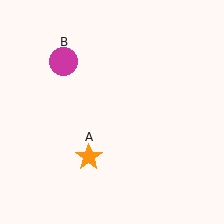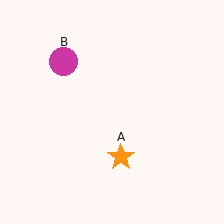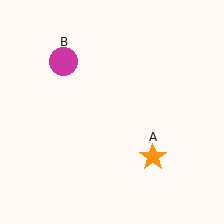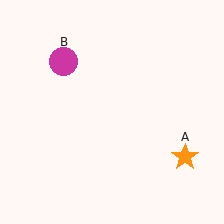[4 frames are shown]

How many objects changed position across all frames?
1 object changed position: orange star (object A).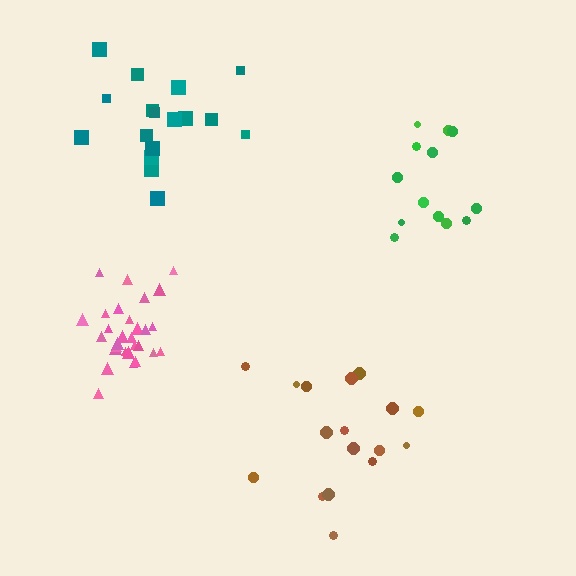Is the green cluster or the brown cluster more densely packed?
Green.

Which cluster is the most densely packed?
Pink.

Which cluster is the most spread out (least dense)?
Brown.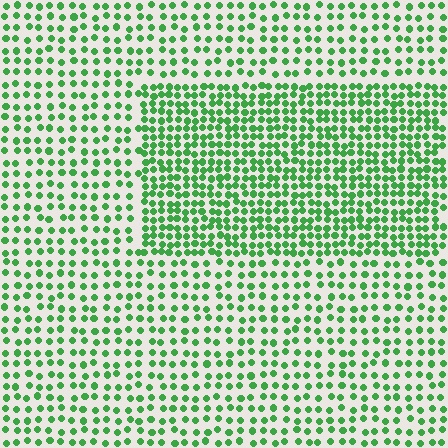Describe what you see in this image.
The image contains small green elements arranged at two different densities. A rectangle-shaped region is visible where the elements are more densely packed than the surrounding area.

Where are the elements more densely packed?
The elements are more densely packed inside the rectangle boundary.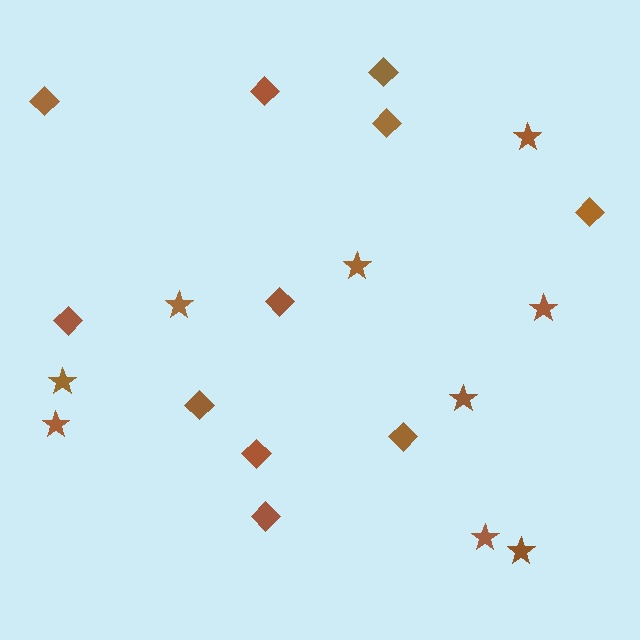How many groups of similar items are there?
There are 2 groups: one group of stars (9) and one group of diamonds (11).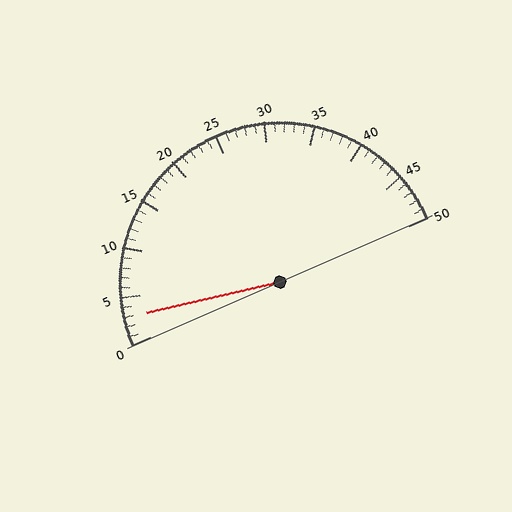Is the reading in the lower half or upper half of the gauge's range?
The reading is in the lower half of the range (0 to 50).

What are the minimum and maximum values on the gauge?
The gauge ranges from 0 to 50.